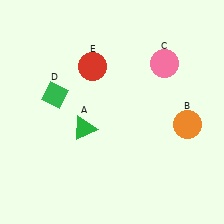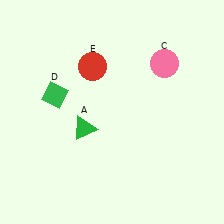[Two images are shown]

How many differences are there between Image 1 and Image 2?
There is 1 difference between the two images.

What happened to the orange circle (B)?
The orange circle (B) was removed in Image 2. It was in the bottom-right area of Image 1.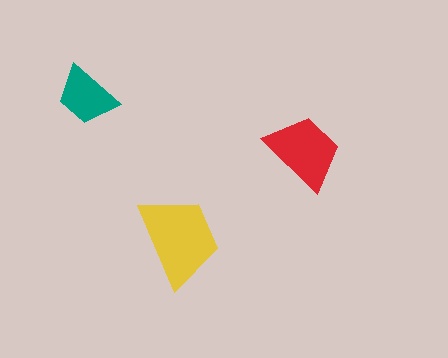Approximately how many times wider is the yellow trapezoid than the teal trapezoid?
About 1.5 times wider.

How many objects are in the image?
There are 3 objects in the image.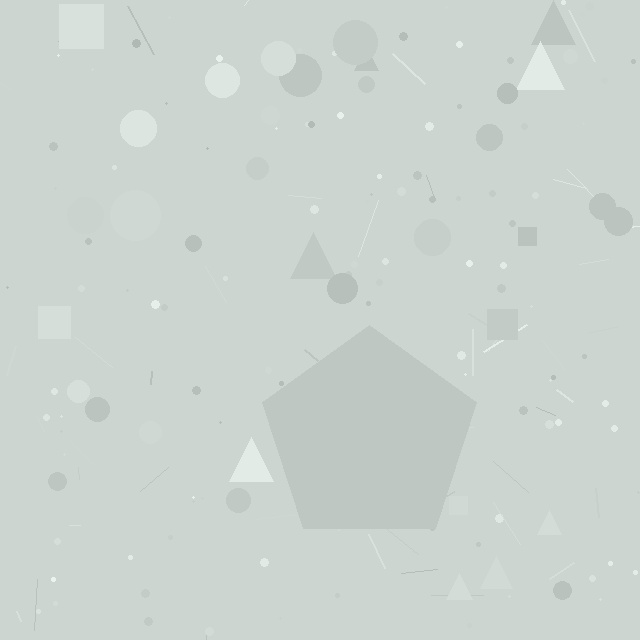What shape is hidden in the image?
A pentagon is hidden in the image.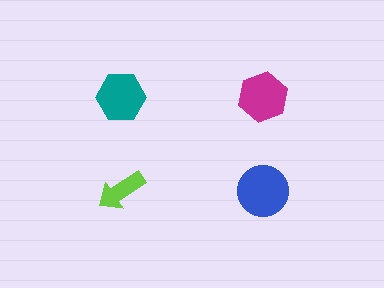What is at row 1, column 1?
A teal hexagon.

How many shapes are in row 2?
2 shapes.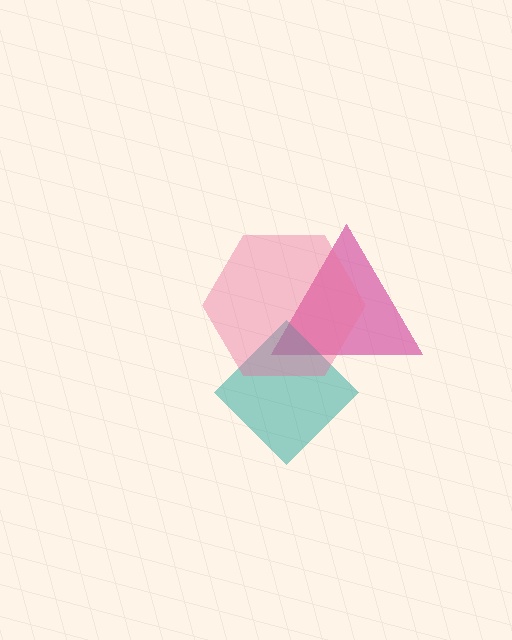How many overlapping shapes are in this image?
There are 3 overlapping shapes in the image.